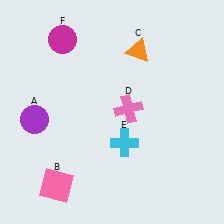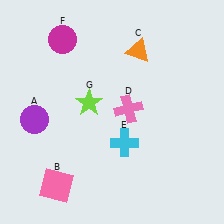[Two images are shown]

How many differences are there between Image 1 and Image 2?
There is 1 difference between the two images.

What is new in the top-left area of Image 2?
A lime star (G) was added in the top-left area of Image 2.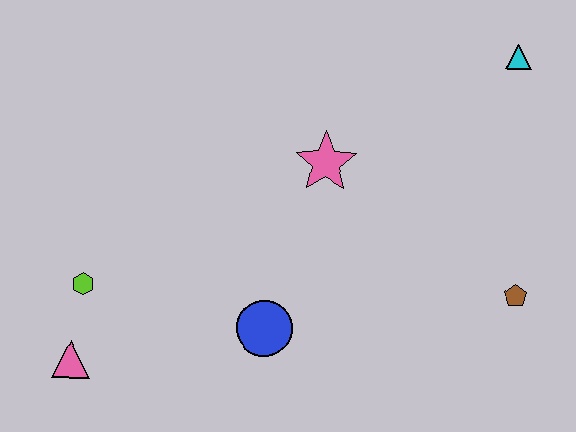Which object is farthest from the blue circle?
The cyan triangle is farthest from the blue circle.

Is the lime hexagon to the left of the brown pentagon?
Yes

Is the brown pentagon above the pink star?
No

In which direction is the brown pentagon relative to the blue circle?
The brown pentagon is to the right of the blue circle.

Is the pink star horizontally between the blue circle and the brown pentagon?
Yes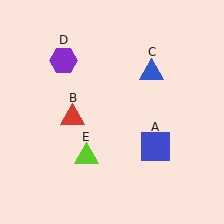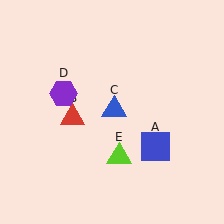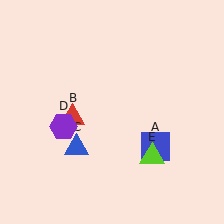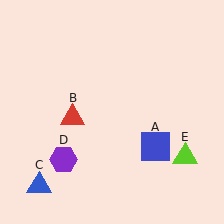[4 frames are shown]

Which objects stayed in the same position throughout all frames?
Blue square (object A) and red triangle (object B) remained stationary.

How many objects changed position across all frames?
3 objects changed position: blue triangle (object C), purple hexagon (object D), lime triangle (object E).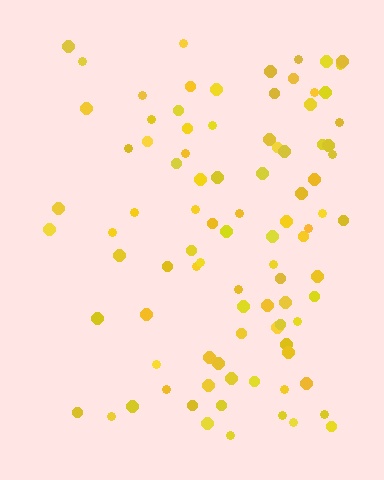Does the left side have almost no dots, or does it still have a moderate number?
Still a moderate number, just noticeably fewer than the right.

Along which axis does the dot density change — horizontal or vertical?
Horizontal.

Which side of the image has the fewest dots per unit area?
The left.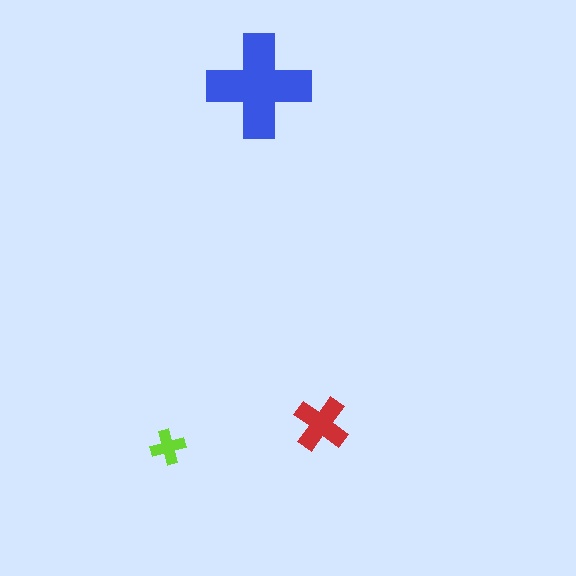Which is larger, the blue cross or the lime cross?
The blue one.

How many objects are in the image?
There are 3 objects in the image.